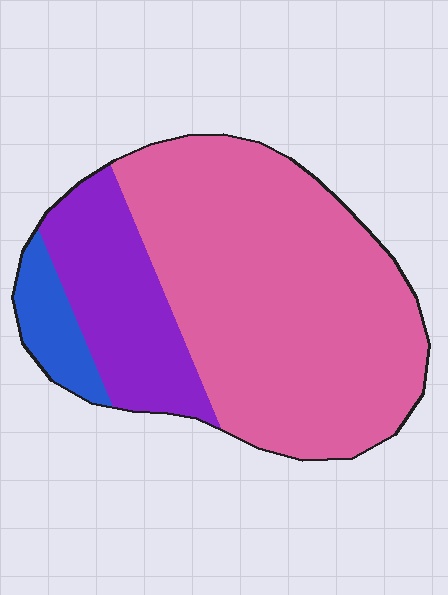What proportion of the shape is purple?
Purple covers 23% of the shape.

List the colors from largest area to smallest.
From largest to smallest: pink, purple, blue.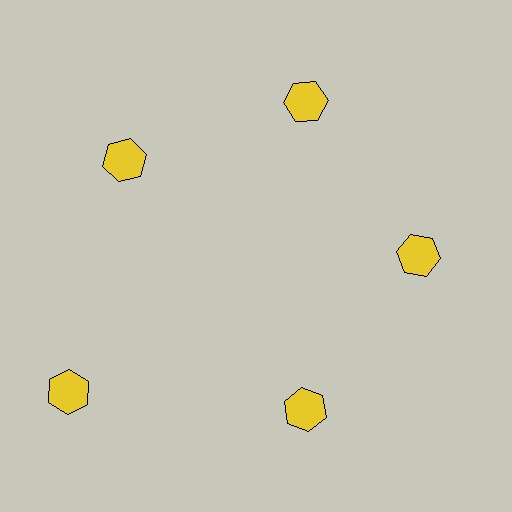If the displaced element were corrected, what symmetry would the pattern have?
It would have 5-fold rotational symmetry — the pattern would map onto itself every 72 degrees.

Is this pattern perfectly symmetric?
No. The 5 yellow hexagons are arranged in a ring, but one element near the 8 o'clock position is pushed outward from the center, breaking the 5-fold rotational symmetry.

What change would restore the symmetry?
The symmetry would be restored by moving it inward, back onto the ring so that all 5 hexagons sit at equal angles and equal distance from the center.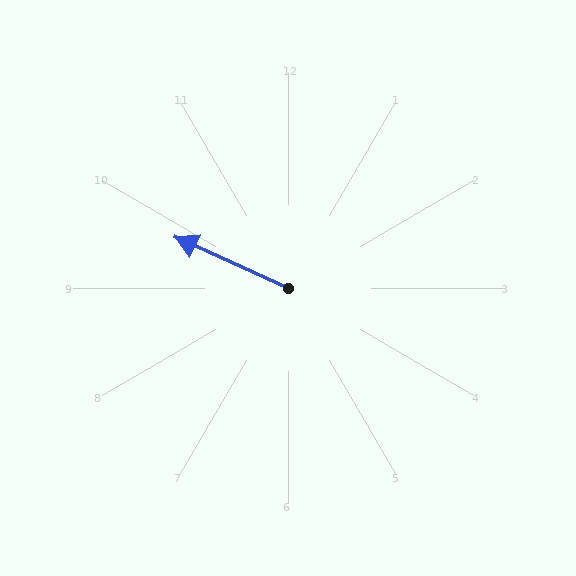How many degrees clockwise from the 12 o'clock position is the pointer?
Approximately 294 degrees.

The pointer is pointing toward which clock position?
Roughly 10 o'clock.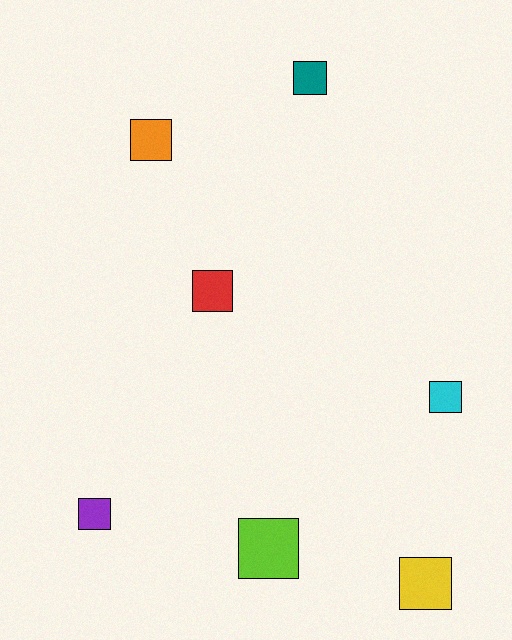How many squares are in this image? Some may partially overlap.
There are 7 squares.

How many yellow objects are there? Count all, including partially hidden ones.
There is 1 yellow object.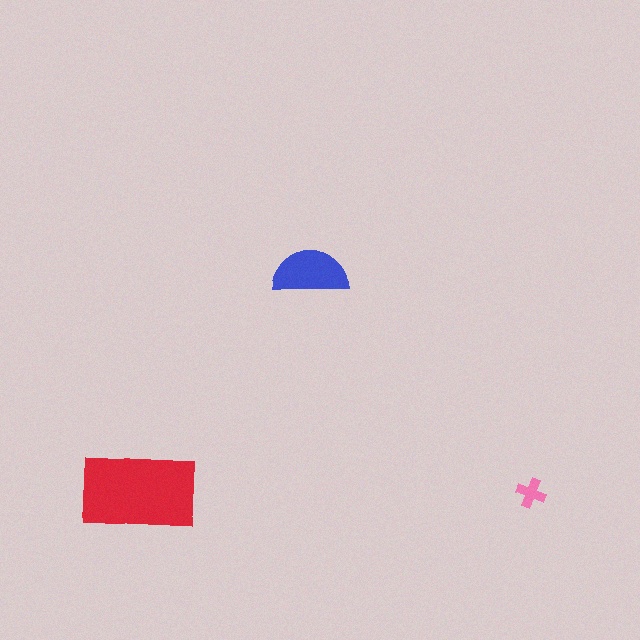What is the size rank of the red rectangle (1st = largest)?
1st.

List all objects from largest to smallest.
The red rectangle, the blue semicircle, the pink cross.